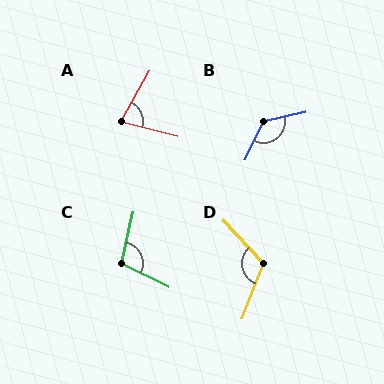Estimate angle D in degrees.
Approximately 116 degrees.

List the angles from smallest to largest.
A (75°), C (103°), D (116°), B (129°).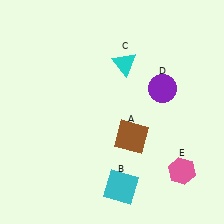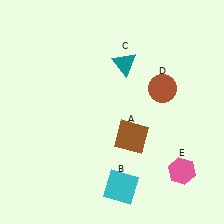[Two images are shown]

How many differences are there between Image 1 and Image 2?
There are 2 differences between the two images.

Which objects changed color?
C changed from cyan to teal. D changed from purple to brown.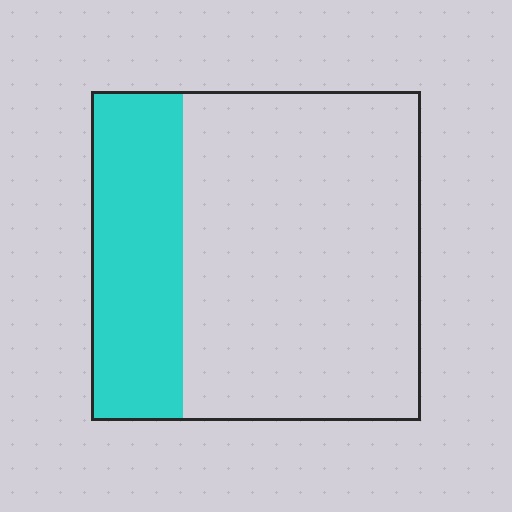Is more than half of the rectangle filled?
No.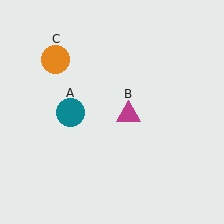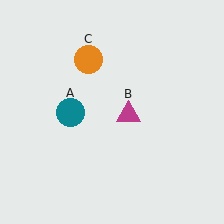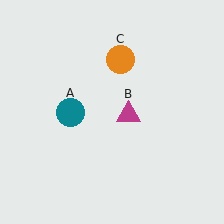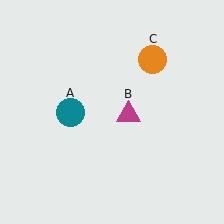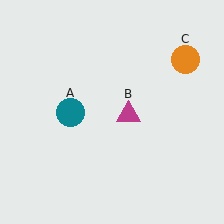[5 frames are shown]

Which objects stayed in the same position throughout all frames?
Teal circle (object A) and magenta triangle (object B) remained stationary.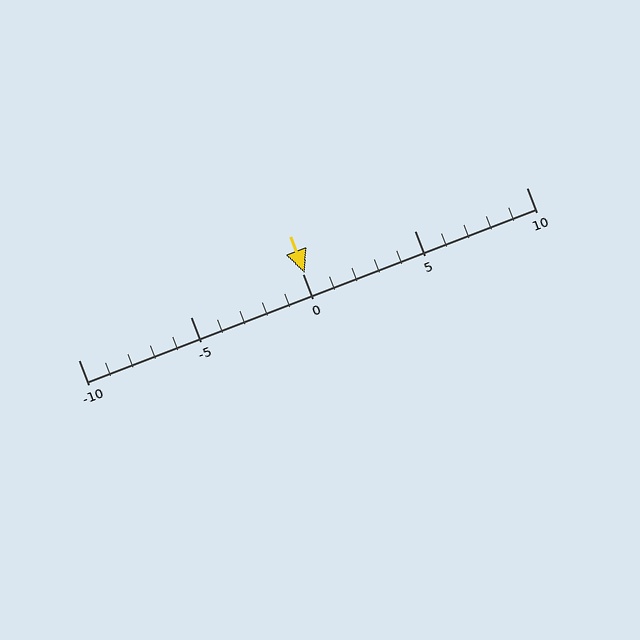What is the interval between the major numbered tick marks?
The major tick marks are spaced 5 units apart.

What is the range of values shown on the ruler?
The ruler shows values from -10 to 10.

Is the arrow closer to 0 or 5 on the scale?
The arrow is closer to 0.